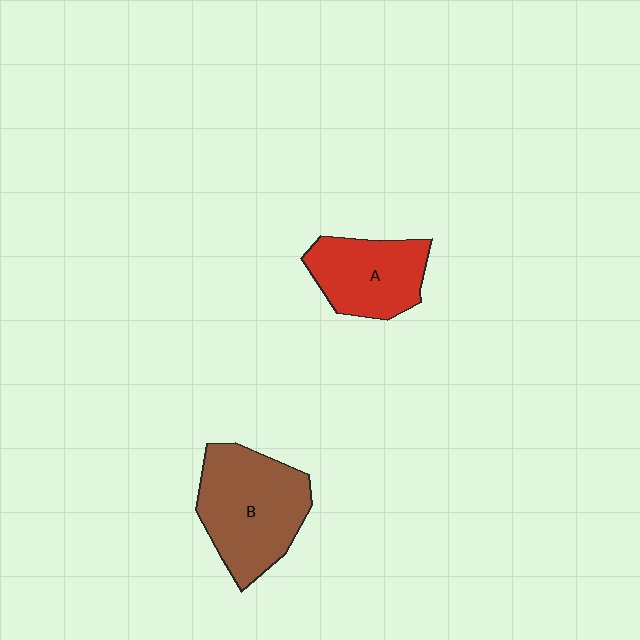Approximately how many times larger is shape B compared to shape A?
Approximately 1.4 times.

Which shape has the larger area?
Shape B (brown).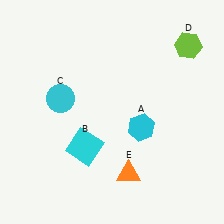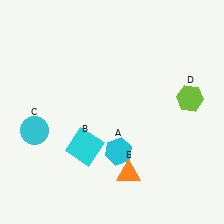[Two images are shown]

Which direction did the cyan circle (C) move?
The cyan circle (C) moved down.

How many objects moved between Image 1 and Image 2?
3 objects moved between the two images.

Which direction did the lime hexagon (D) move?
The lime hexagon (D) moved down.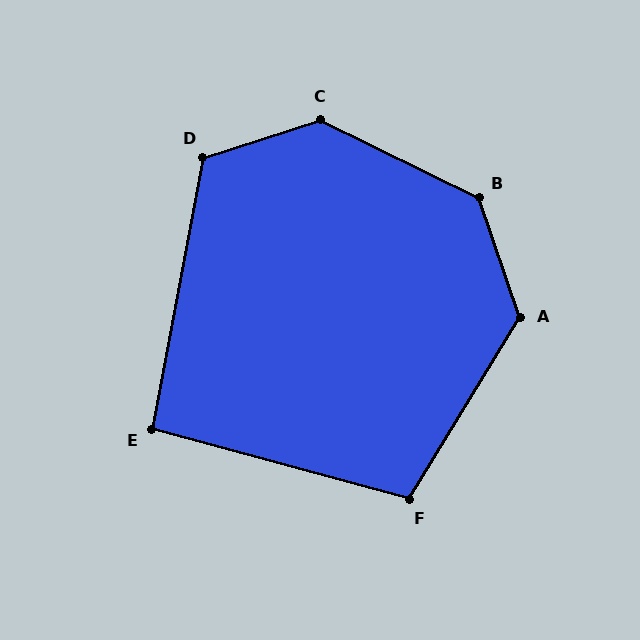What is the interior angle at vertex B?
Approximately 135 degrees (obtuse).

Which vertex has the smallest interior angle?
E, at approximately 95 degrees.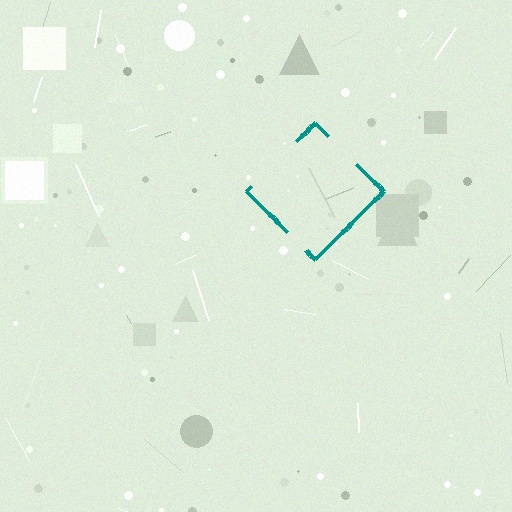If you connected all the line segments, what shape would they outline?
They would outline a diamond.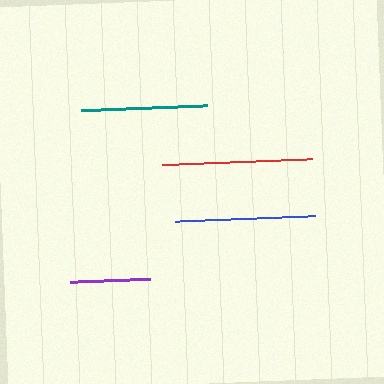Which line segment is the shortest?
The purple line is the shortest at approximately 80 pixels.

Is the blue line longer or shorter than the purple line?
The blue line is longer than the purple line.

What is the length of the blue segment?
The blue segment is approximately 139 pixels long.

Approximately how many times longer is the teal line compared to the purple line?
The teal line is approximately 1.6 times the length of the purple line.